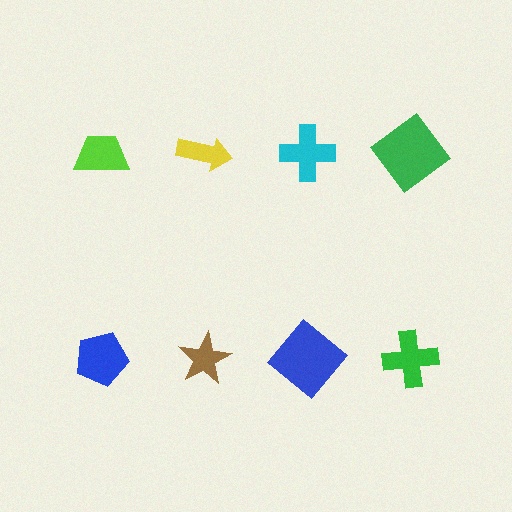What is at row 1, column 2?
A yellow arrow.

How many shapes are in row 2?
4 shapes.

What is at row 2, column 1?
A blue pentagon.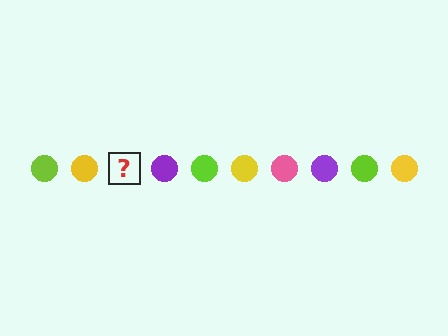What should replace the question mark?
The question mark should be replaced with a pink circle.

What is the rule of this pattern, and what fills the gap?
The rule is that the pattern cycles through lime, yellow, pink, purple circles. The gap should be filled with a pink circle.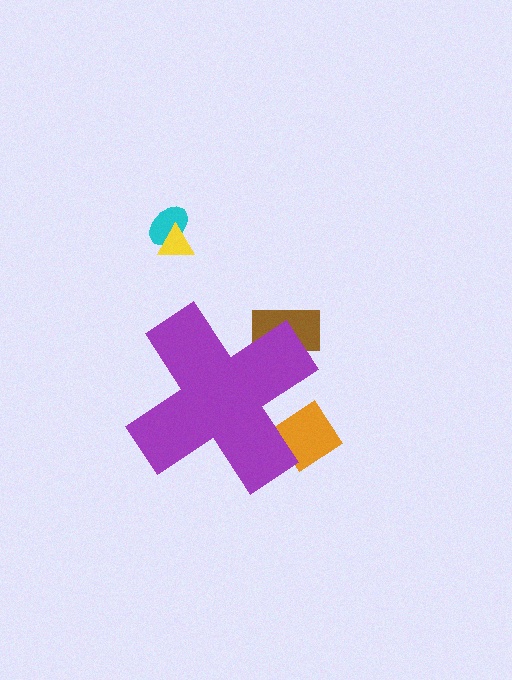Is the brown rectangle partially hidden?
Yes, the brown rectangle is partially hidden behind the purple cross.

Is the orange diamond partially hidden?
Yes, the orange diamond is partially hidden behind the purple cross.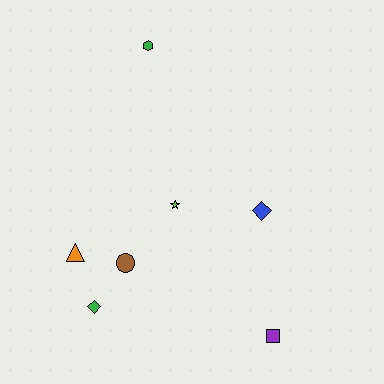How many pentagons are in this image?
There are no pentagons.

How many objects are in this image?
There are 7 objects.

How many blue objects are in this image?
There is 1 blue object.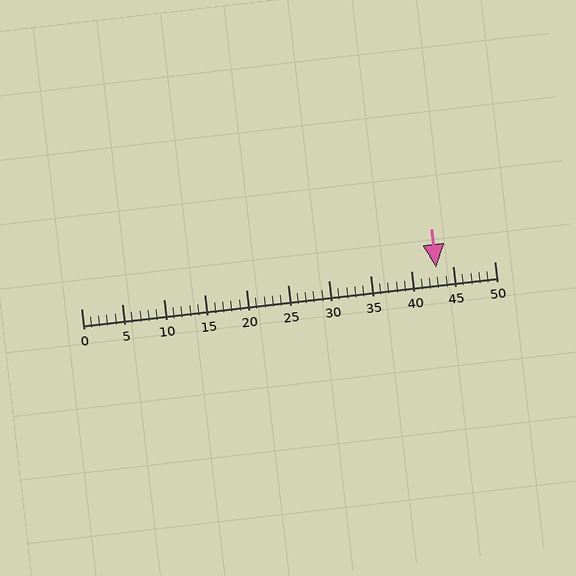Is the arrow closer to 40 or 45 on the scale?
The arrow is closer to 45.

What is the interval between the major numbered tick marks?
The major tick marks are spaced 5 units apart.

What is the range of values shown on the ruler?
The ruler shows values from 0 to 50.